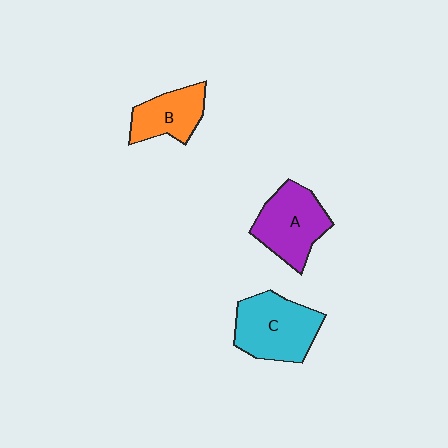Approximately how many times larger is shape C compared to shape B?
Approximately 1.5 times.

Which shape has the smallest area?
Shape B (orange).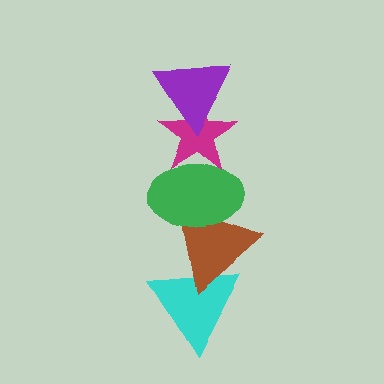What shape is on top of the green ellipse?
The magenta star is on top of the green ellipse.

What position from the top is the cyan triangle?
The cyan triangle is 5th from the top.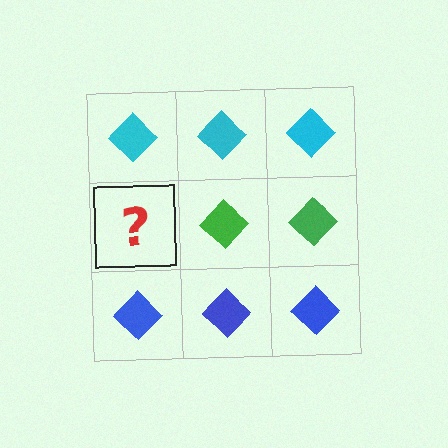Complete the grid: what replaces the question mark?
The question mark should be replaced with a green diamond.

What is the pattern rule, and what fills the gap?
The rule is that each row has a consistent color. The gap should be filled with a green diamond.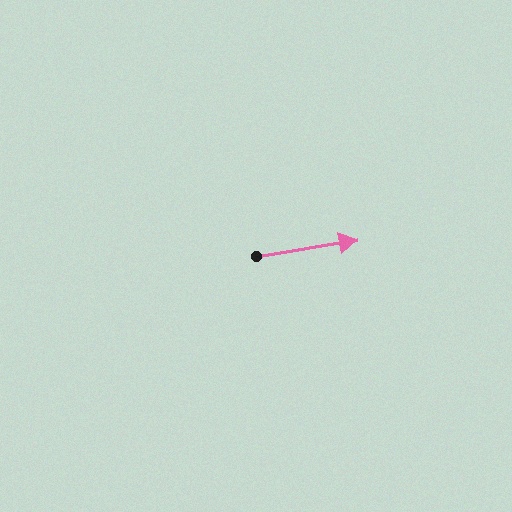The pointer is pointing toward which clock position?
Roughly 3 o'clock.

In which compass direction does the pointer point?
East.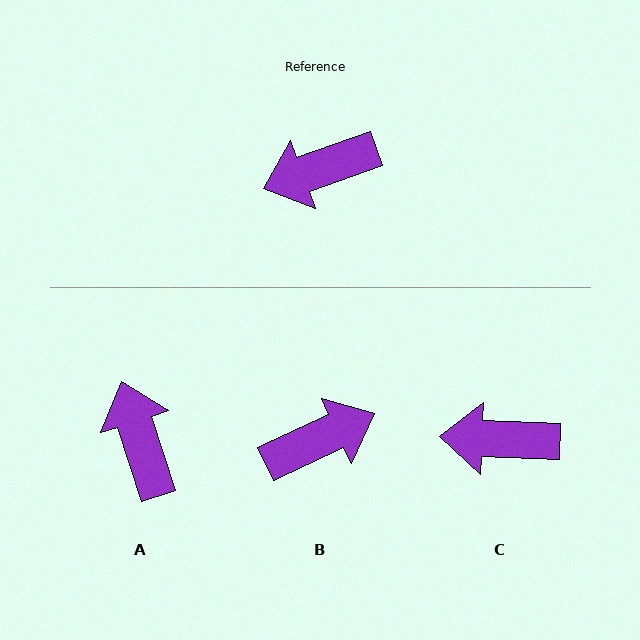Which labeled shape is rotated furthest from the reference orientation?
B, about 174 degrees away.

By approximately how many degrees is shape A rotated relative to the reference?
Approximately 91 degrees clockwise.